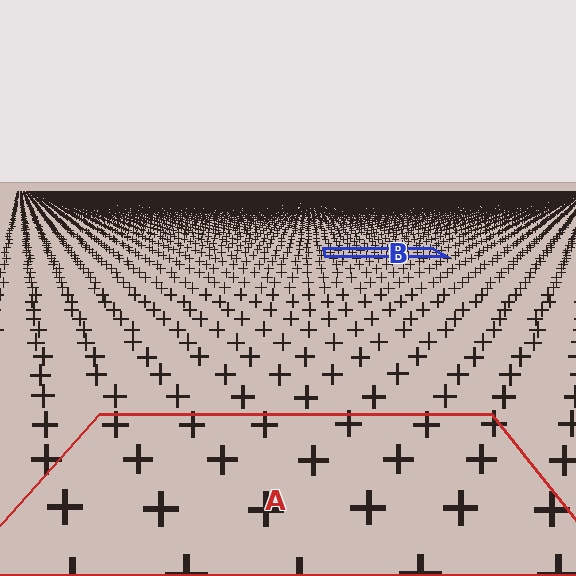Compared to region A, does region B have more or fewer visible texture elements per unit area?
Region B has more texture elements per unit area — they are packed more densely because it is farther away.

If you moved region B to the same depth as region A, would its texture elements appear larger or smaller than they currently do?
They would appear larger. At a closer depth, the same texture elements are projected at a bigger on-screen size.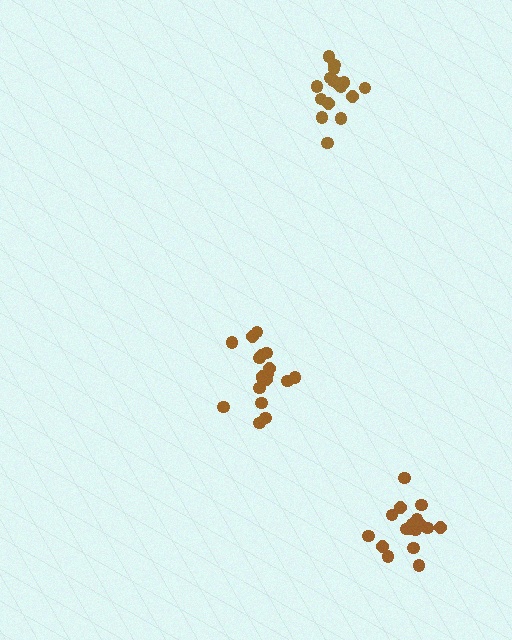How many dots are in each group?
Group 1: 18 dots, Group 2: 18 dots, Group 3: 16 dots (52 total).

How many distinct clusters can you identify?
There are 3 distinct clusters.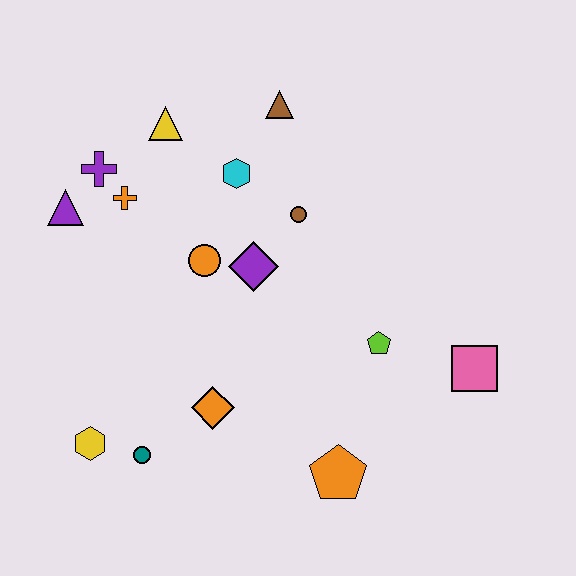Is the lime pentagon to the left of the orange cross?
No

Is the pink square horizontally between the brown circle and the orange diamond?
No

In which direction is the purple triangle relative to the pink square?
The purple triangle is to the left of the pink square.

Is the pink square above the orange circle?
No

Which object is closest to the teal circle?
The yellow hexagon is closest to the teal circle.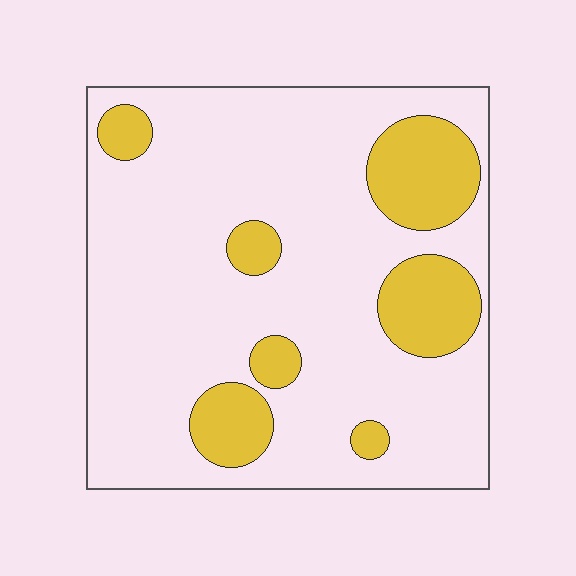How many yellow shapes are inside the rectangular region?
7.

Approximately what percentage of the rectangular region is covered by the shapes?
Approximately 20%.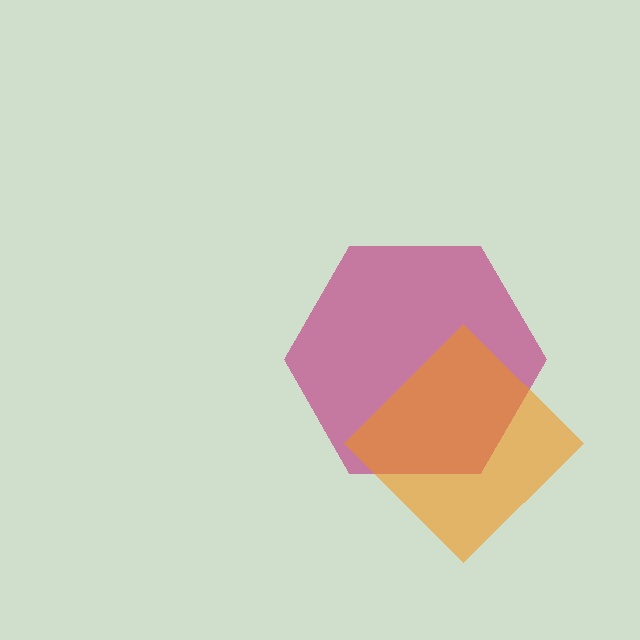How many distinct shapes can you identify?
There are 2 distinct shapes: a magenta hexagon, an orange diamond.